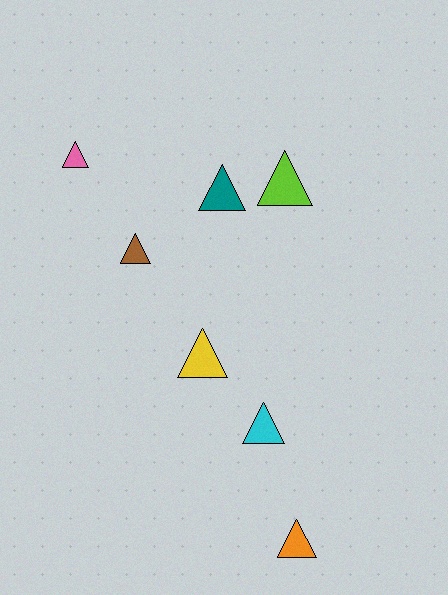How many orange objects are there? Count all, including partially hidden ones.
There is 1 orange object.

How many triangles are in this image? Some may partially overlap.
There are 7 triangles.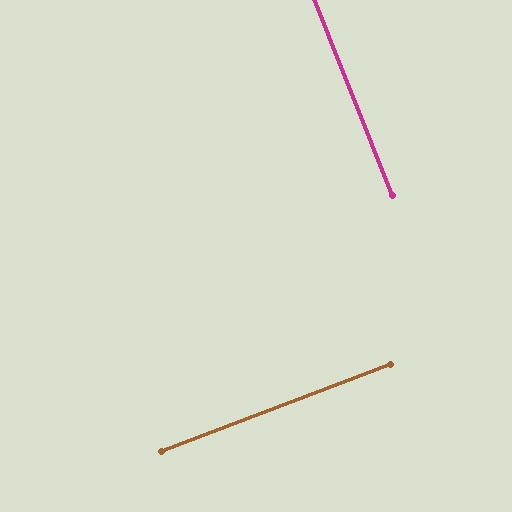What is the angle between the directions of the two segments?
Approximately 89 degrees.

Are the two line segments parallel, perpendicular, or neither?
Perpendicular — they meet at approximately 89°.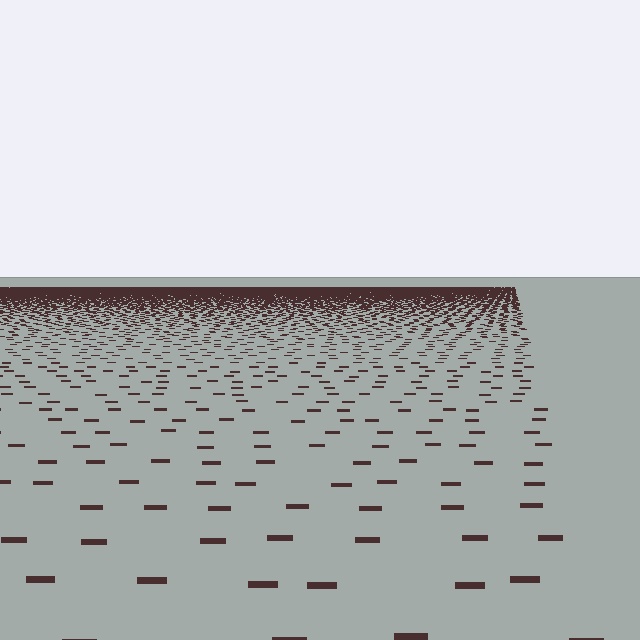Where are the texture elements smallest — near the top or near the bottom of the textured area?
Near the top.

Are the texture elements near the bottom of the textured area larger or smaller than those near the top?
Larger. Near the bottom, elements are closer to the viewer and appear at a bigger on-screen size.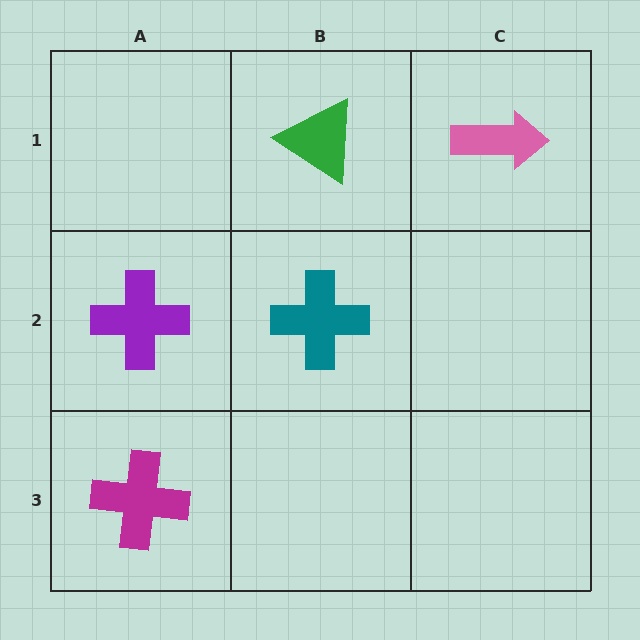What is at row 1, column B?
A green triangle.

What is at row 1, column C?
A pink arrow.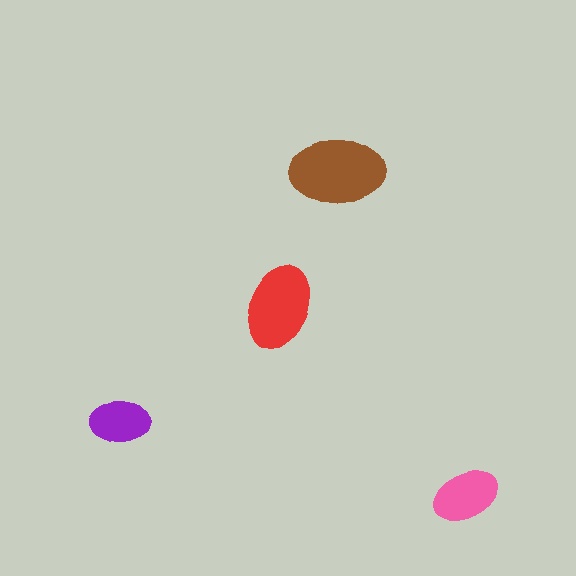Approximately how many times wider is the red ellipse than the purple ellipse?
About 1.5 times wider.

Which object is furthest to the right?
The pink ellipse is rightmost.